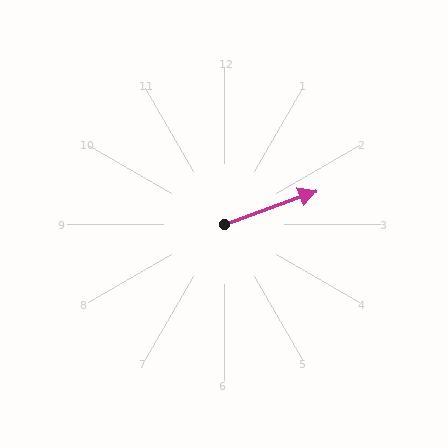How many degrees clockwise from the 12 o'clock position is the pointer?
Approximately 70 degrees.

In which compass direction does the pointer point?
East.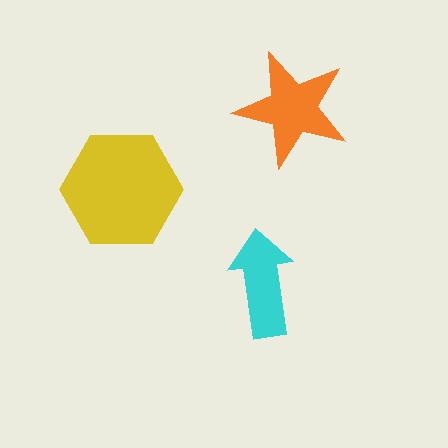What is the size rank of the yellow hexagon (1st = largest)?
1st.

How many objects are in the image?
There are 3 objects in the image.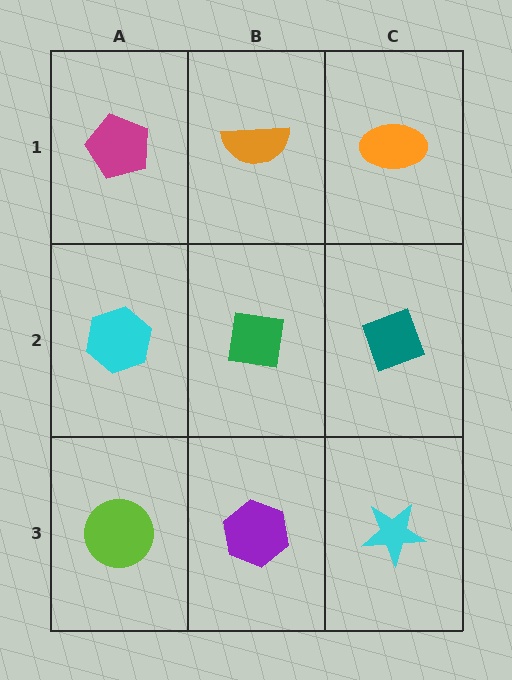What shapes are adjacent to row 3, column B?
A green square (row 2, column B), a lime circle (row 3, column A), a cyan star (row 3, column C).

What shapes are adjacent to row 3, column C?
A teal diamond (row 2, column C), a purple hexagon (row 3, column B).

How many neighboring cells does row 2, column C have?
3.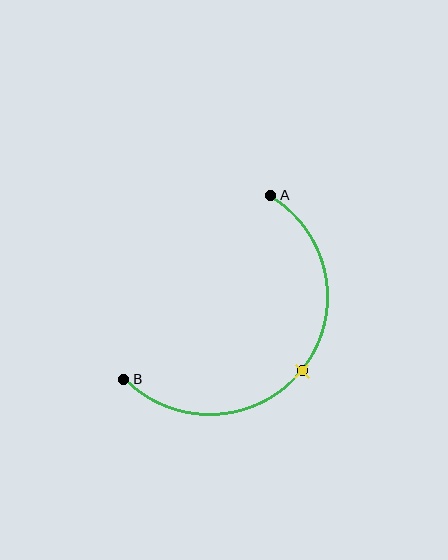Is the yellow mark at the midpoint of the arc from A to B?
Yes. The yellow mark lies on the arc at equal arc-length from both A and B — it is the arc midpoint.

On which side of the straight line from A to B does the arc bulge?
The arc bulges below and to the right of the straight line connecting A and B.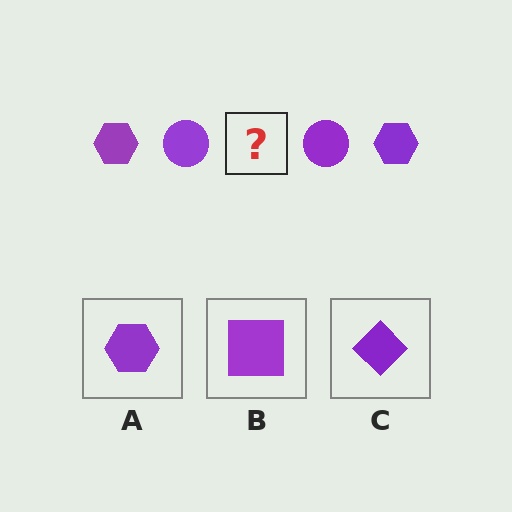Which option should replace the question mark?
Option A.